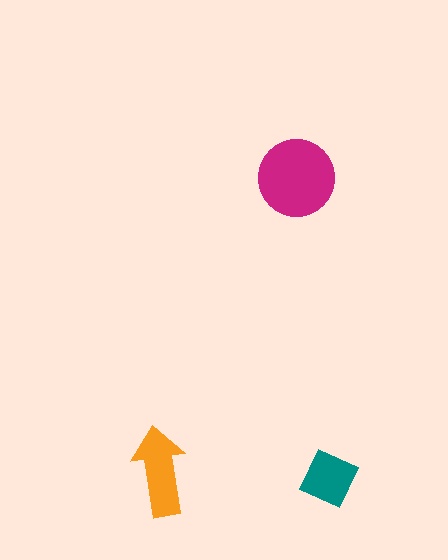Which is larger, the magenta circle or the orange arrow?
The magenta circle.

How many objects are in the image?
There are 3 objects in the image.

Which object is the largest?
The magenta circle.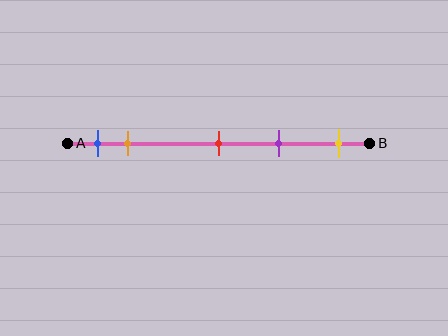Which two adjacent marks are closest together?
The blue and orange marks are the closest adjacent pair.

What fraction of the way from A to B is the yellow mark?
The yellow mark is approximately 90% (0.9) of the way from A to B.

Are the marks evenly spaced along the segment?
No, the marks are not evenly spaced.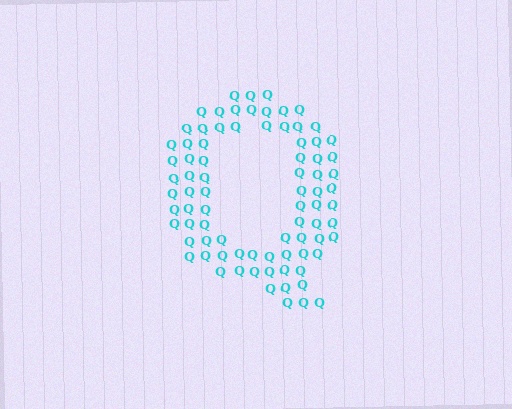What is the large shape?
The large shape is the letter Q.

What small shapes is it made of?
It is made of small letter Q's.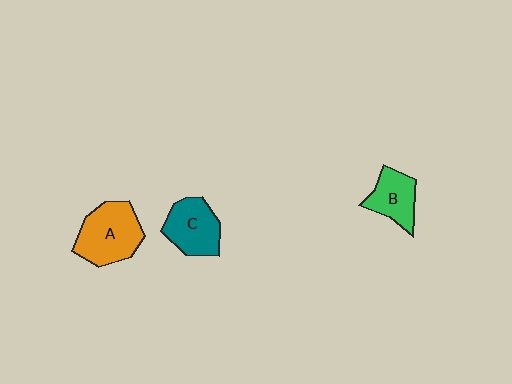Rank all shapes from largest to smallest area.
From largest to smallest: A (orange), C (teal), B (green).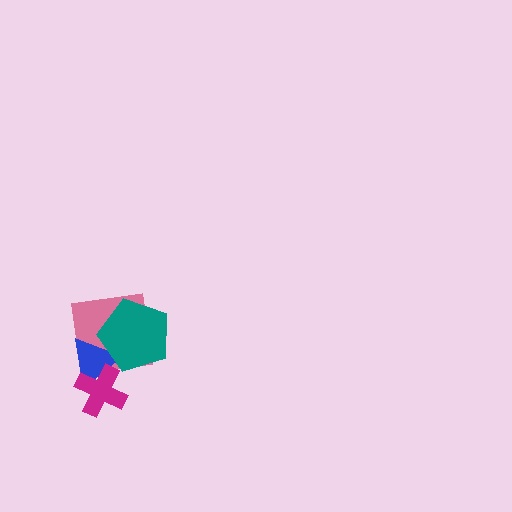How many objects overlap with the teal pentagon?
2 objects overlap with the teal pentagon.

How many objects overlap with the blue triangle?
3 objects overlap with the blue triangle.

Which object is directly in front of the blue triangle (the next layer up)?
The magenta cross is directly in front of the blue triangle.